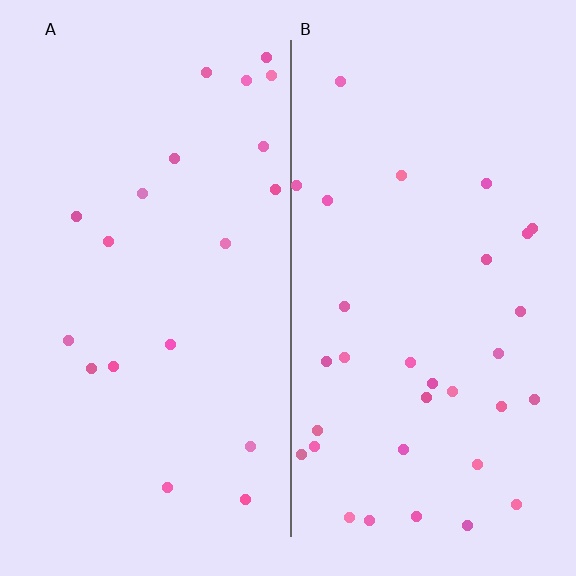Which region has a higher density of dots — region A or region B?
B (the right).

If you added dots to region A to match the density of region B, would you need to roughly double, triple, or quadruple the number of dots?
Approximately double.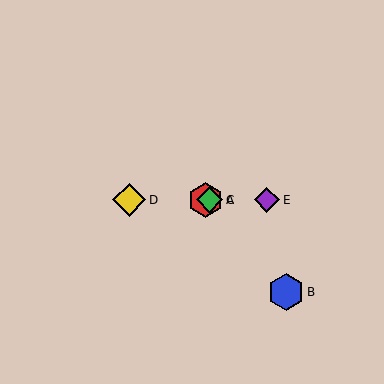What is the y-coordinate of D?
Object D is at y≈200.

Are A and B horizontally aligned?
No, A is at y≈200 and B is at y≈292.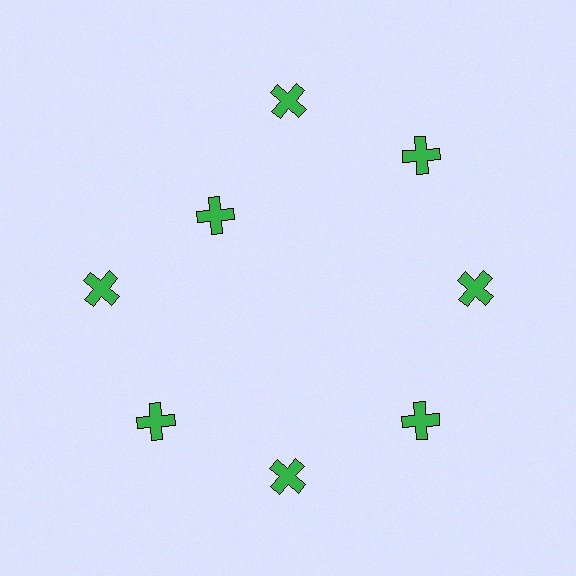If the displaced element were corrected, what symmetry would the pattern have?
It would have 8-fold rotational symmetry — the pattern would map onto itself every 45 degrees.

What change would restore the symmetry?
The symmetry would be restored by moving it outward, back onto the ring so that all 8 crosses sit at equal angles and equal distance from the center.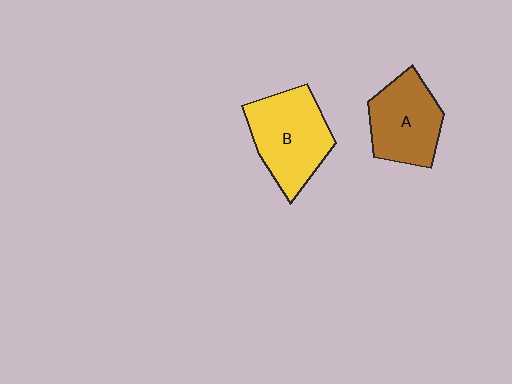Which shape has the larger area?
Shape B (yellow).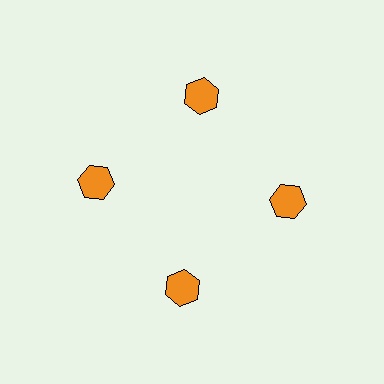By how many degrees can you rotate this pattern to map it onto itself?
The pattern maps onto itself every 90 degrees of rotation.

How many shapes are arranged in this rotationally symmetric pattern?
There are 4 shapes, arranged in 4 groups of 1.